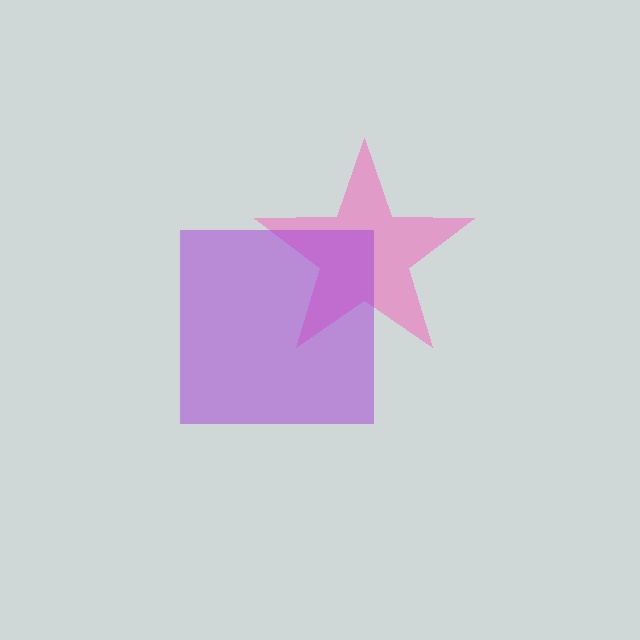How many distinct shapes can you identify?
There are 2 distinct shapes: a pink star, a purple square.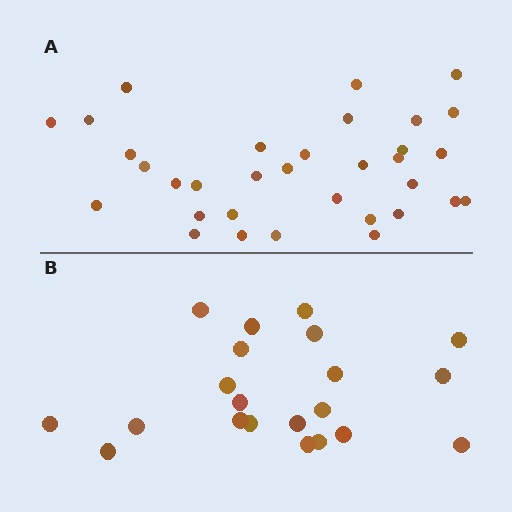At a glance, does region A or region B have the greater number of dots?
Region A (the top region) has more dots.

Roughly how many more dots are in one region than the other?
Region A has roughly 12 or so more dots than region B.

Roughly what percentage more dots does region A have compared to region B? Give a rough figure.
About 55% more.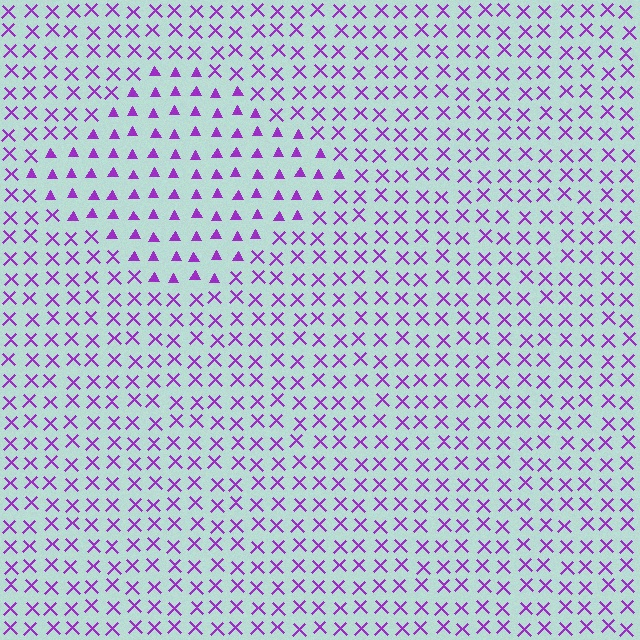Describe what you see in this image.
The image is filled with small purple elements arranged in a uniform grid. A diamond-shaped region contains triangles, while the surrounding area contains X marks. The boundary is defined purely by the change in element shape.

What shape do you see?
I see a diamond.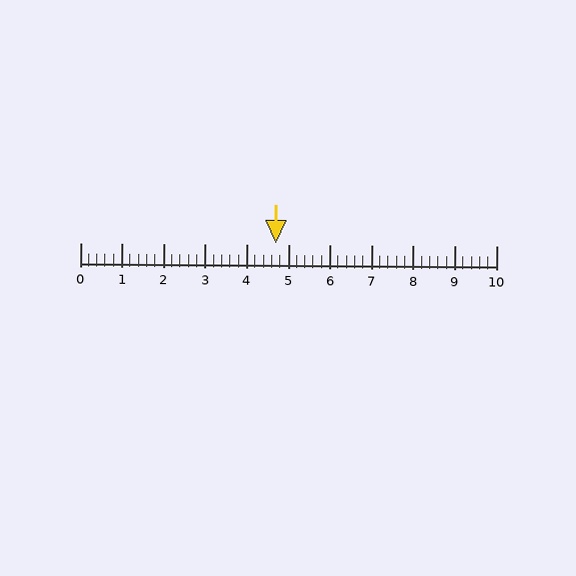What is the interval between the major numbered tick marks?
The major tick marks are spaced 1 units apart.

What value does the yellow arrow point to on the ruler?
The yellow arrow points to approximately 4.7.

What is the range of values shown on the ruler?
The ruler shows values from 0 to 10.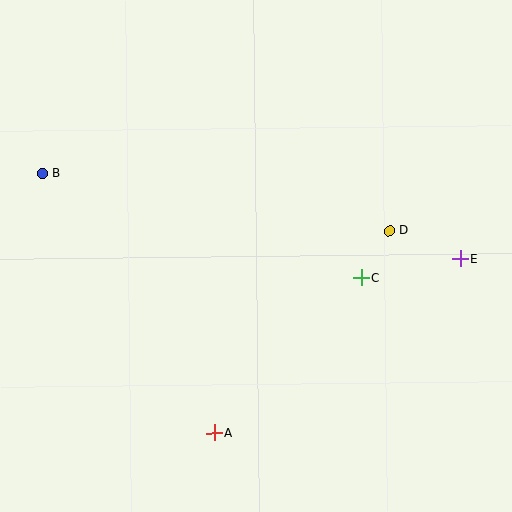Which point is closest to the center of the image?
Point C at (362, 278) is closest to the center.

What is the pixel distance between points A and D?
The distance between A and D is 267 pixels.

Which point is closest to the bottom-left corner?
Point A is closest to the bottom-left corner.